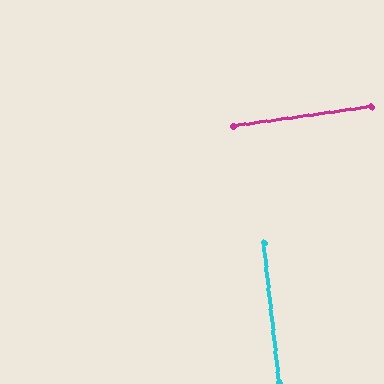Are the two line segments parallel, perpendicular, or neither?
Perpendicular — they meet at approximately 88°.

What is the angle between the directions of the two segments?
Approximately 88 degrees.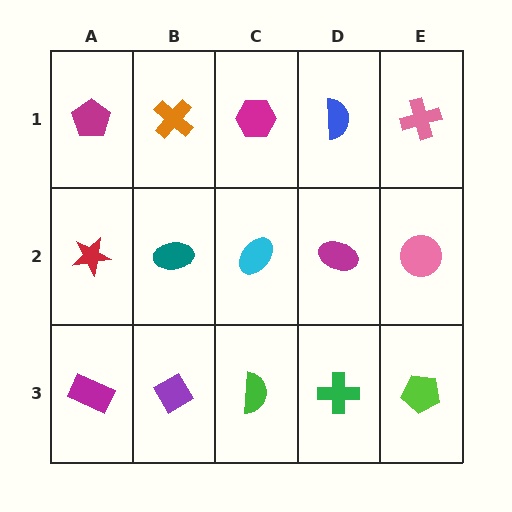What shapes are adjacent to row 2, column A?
A magenta pentagon (row 1, column A), a magenta rectangle (row 3, column A), a teal ellipse (row 2, column B).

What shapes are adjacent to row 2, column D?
A blue semicircle (row 1, column D), a green cross (row 3, column D), a cyan ellipse (row 2, column C), a pink circle (row 2, column E).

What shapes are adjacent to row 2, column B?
An orange cross (row 1, column B), a purple diamond (row 3, column B), a red star (row 2, column A), a cyan ellipse (row 2, column C).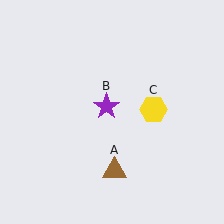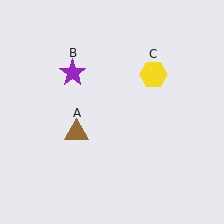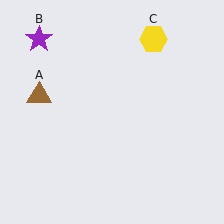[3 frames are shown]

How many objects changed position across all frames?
3 objects changed position: brown triangle (object A), purple star (object B), yellow hexagon (object C).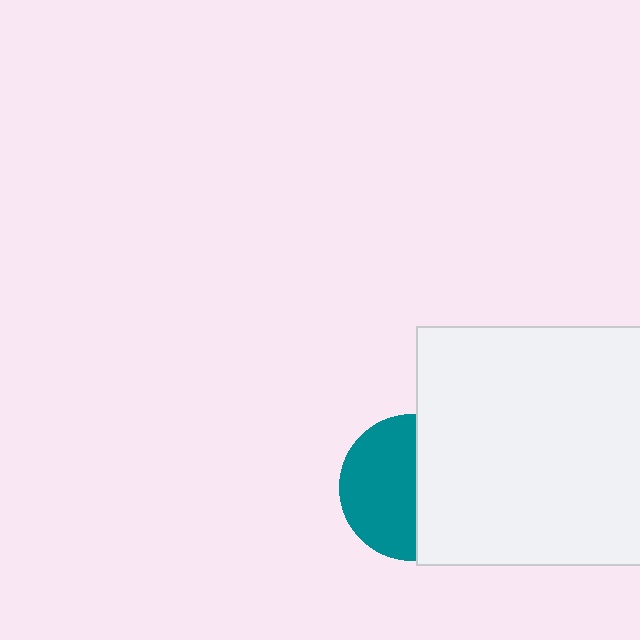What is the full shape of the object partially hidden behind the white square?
The partially hidden object is a teal circle.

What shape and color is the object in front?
The object in front is a white square.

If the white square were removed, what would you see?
You would see the complete teal circle.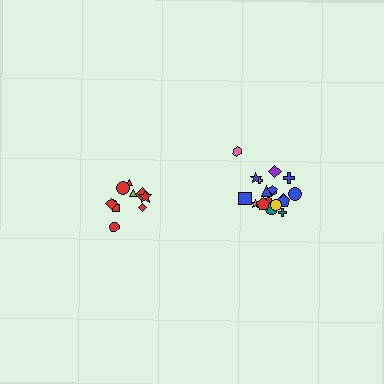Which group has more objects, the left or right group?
The right group.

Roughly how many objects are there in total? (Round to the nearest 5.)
Roughly 30 objects in total.